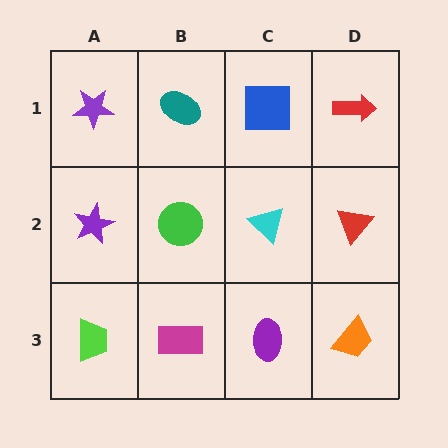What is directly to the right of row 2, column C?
A red triangle.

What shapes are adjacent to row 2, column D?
A red arrow (row 1, column D), an orange trapezoid (row 3, column D), a cyan triangle (row 2, column C).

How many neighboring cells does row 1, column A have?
2.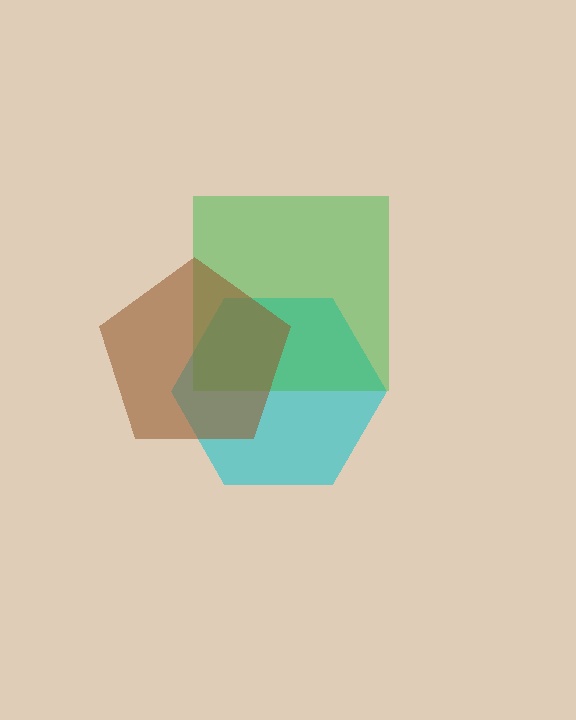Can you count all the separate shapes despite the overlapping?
Yes, there are 3 separate shapes.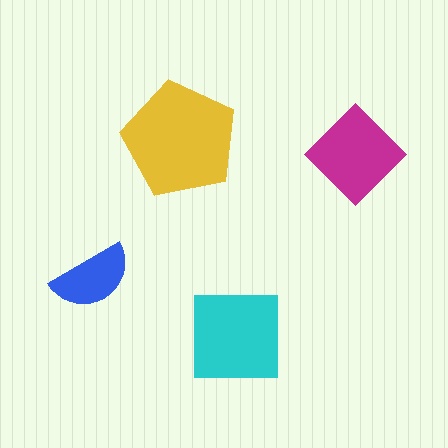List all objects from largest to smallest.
The yellow pentagon, the cyan square, the magenta diamond, the blue semicircle.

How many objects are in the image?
There are 4 objects in the image.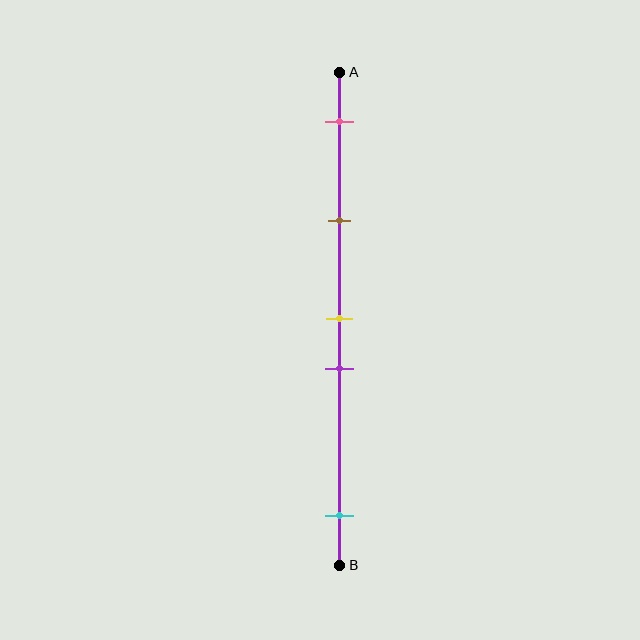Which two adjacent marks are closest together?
The yellow and purple marks are the closest adjacent pair.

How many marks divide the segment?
There are 5 marks dividing the segment.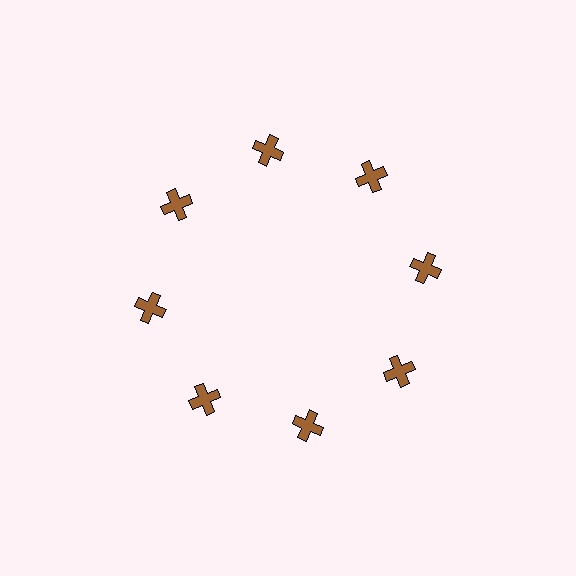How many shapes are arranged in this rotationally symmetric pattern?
There are 8 shapes, arranged in 8 groups of 1.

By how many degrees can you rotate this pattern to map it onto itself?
The pattern maps onto itself every 45 degrees of rotation.